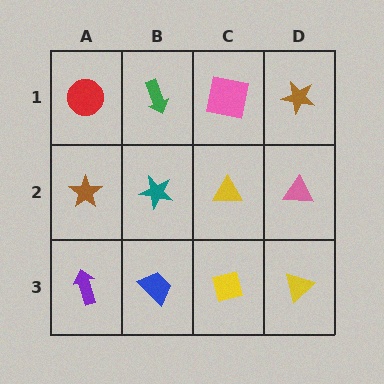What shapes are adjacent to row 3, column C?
A yellow triangle (row 2, column C), a blue trapezoid (row 3, column B), a yellow triangle (row 3, column D).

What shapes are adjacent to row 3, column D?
A pink triangle (row 2, column D), a yellow square (row 3, column C).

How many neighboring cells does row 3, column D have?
2.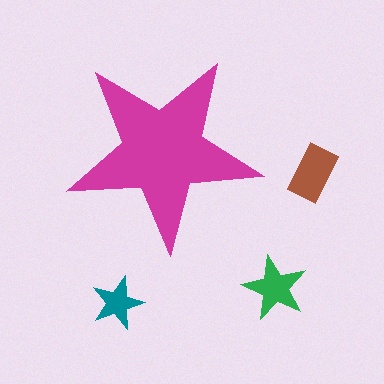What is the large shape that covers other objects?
A magenta star.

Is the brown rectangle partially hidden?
No, the brown rectangle is fully visible.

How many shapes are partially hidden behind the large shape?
0 shapes are partially hidden.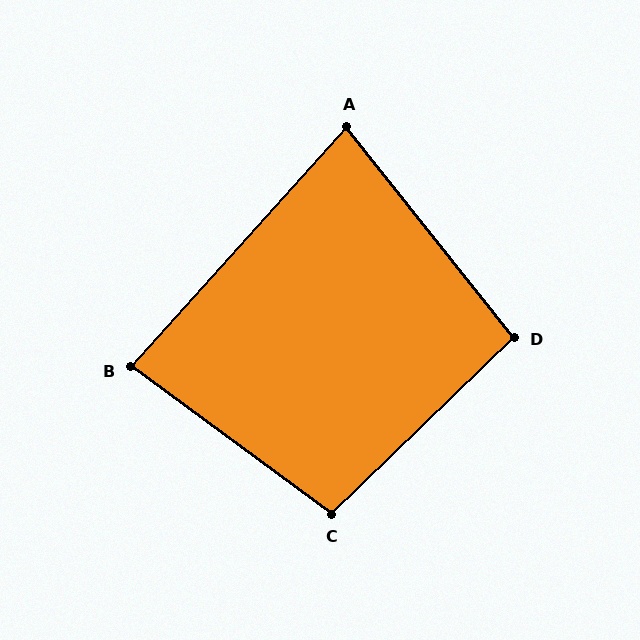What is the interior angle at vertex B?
Approximately 84 degrees (acute).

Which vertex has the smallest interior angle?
A, at approximately 80 degrees.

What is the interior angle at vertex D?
Approximately 96 degrees (obtuse).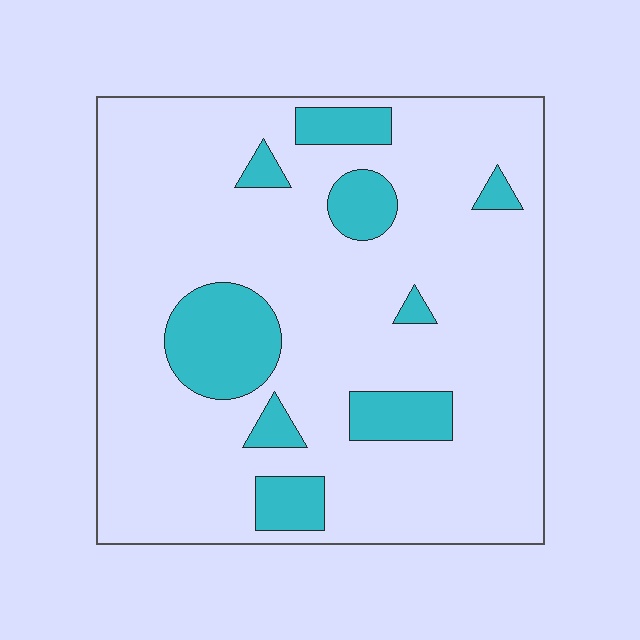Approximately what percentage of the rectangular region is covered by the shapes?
Approximately 15%.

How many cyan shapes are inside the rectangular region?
9.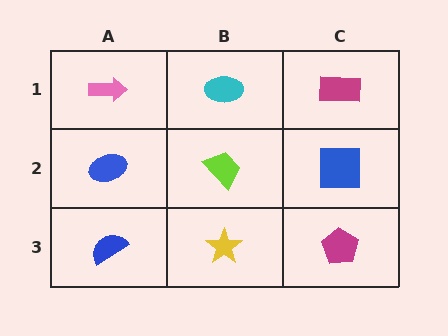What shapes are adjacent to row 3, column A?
A blue ellipse (row 2, column A), a yellow star (row 3, column B).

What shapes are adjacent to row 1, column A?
A blue ellipse (row 2, column A), a cyan ellipse (row 1, column B).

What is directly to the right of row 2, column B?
A blue square.